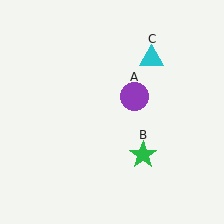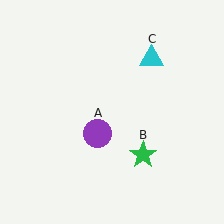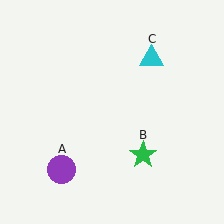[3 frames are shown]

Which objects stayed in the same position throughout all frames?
Green star (object B) and cyan triangle (object C) remained stationary.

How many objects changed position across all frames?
1 object changed position: purple circle (object A).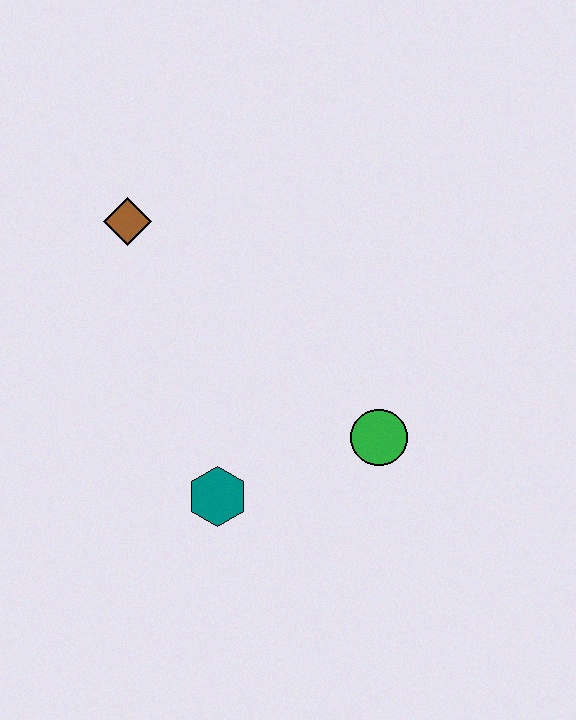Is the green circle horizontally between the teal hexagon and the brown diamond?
No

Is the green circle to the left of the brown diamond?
No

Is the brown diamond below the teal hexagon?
No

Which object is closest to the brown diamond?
The teal hexagon is closest to the brown diamond.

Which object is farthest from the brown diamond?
The green circle is farthest from the brown diamond.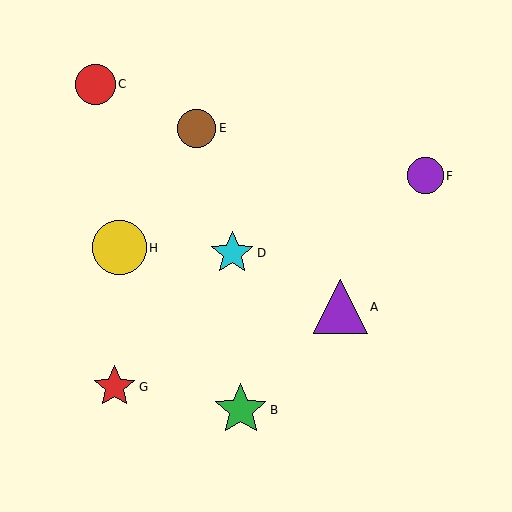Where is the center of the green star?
The center of the green star is at (241, 410).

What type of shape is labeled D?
Shape D is a cyan star.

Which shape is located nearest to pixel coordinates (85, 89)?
The red circle (labeled C) at (95, 84) is nearest to that location.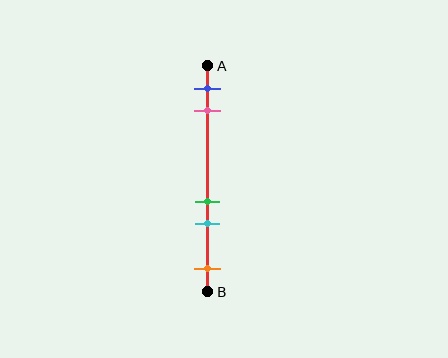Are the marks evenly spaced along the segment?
No, the marks are not evenly spaced.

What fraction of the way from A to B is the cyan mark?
The cyan mark is approximately 70% (0.7) of the way from A to B.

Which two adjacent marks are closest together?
The green and cyan marks are the closest adjacent pair.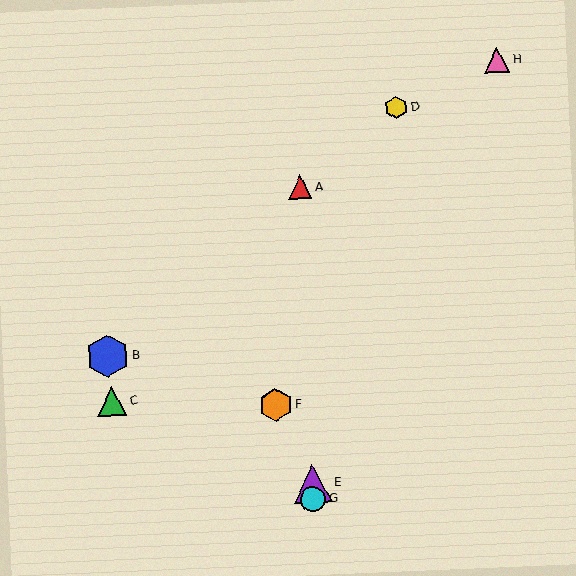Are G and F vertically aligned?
No, G is at x≈313 and F is at x≈276.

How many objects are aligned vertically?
3 objects (A, E, G) are aligned vertically.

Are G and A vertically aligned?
Yes, both are at x≈313.